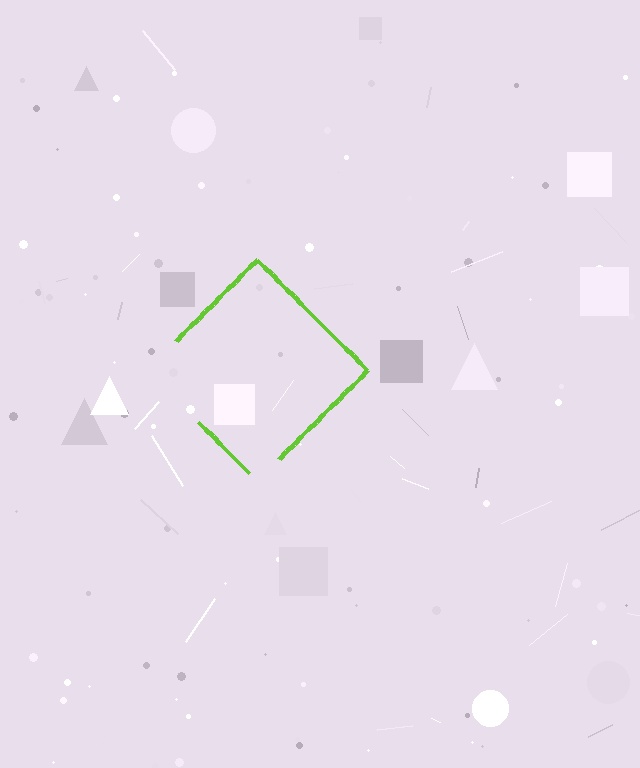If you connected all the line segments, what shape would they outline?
They would outline a diamond.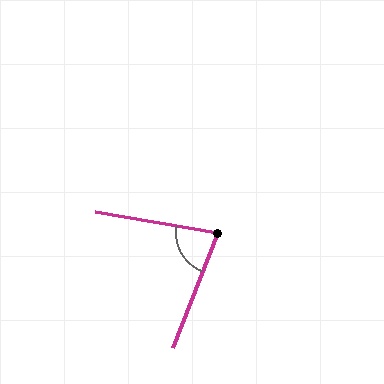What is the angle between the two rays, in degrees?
Approximately 78 degrees.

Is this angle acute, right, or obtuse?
It is acute.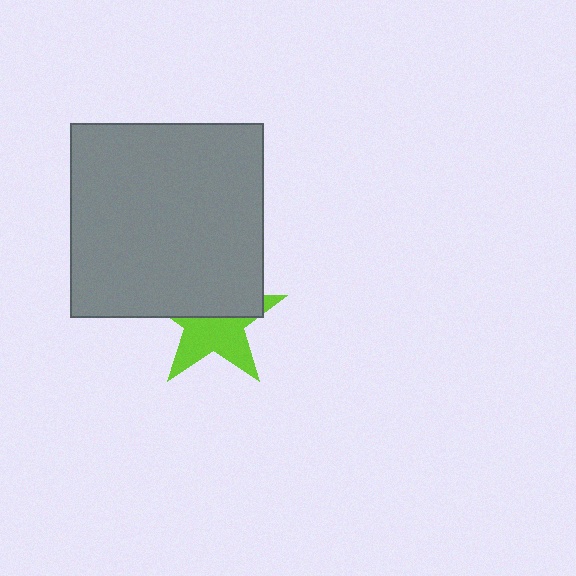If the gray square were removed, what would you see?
You would see the complete lime star.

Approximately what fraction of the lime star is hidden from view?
Roughly 48% of the lime star is hidden behind the gray square.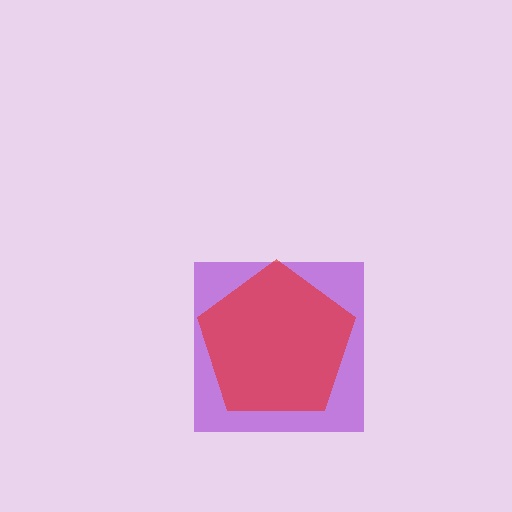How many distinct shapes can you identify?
There are 2 distinct shapes: a purple square, a red pentagon.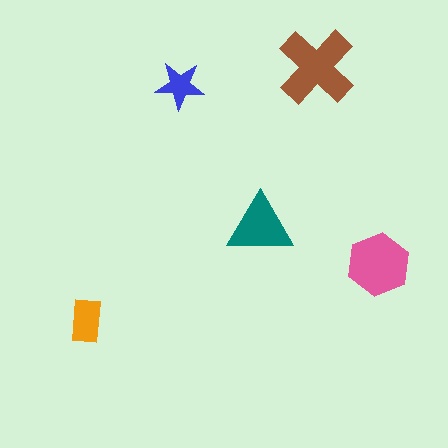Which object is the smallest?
The blue star.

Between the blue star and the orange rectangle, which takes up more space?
The orange rectangle.